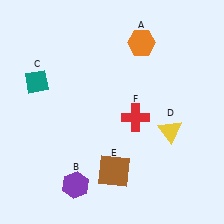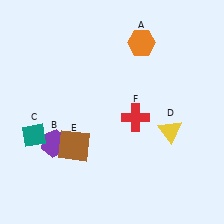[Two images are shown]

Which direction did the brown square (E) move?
The brown square (E) moved left.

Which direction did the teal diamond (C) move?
The teal diamond (C) moved down.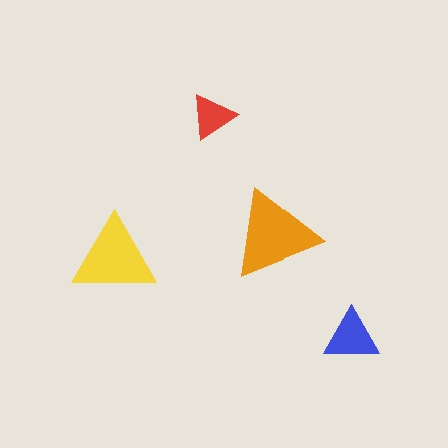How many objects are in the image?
There are 4 objects in the image.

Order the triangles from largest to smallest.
the orange one, the yellow one, the blue one, the red one.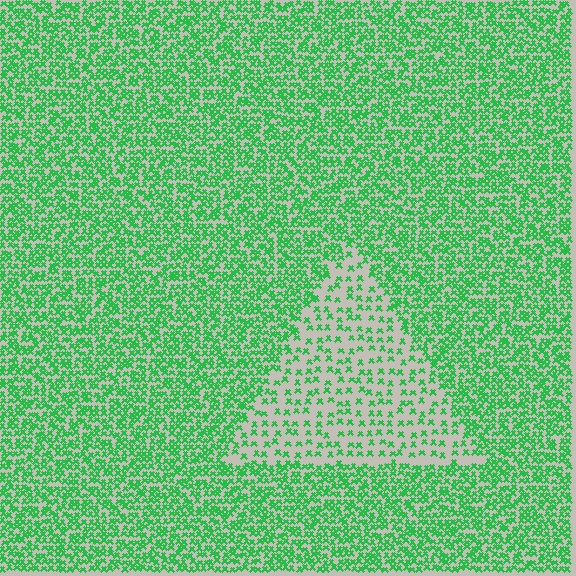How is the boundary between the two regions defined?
The boundary is defined by a change in element density (approximately 2.4x ratio). All elements are the same color, size, and shape.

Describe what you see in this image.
The image contains small green elements arranged at two different densities. A triangle-shaped region is visible where the elements are less densely packed than the surrounding area.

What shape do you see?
I see a triangle.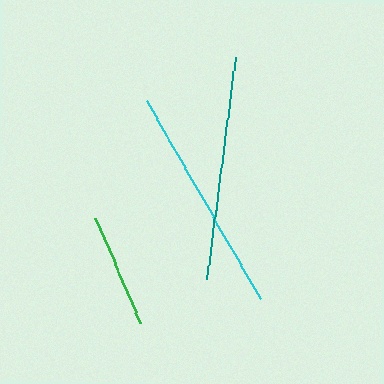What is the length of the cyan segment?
The cyan segment is approximately 229 pixels long.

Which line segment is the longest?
The cyan line is the longest at approximately 229 pixels.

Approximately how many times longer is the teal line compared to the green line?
The teal line is approximately 2.0 times the length of the green line.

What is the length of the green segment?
The green segment is approximately 114 pixels long.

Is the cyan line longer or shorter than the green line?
The cyan line is longer than the green line.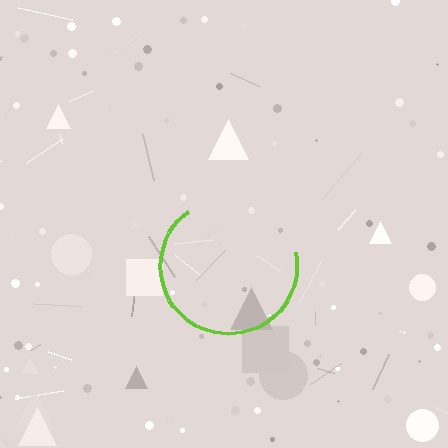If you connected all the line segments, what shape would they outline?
They would outline a circle.